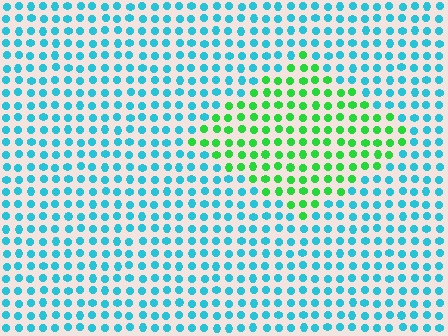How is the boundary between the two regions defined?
The boundary is defined purely by a slight shift in hue (about 60 degrees). Spacing, size, and orientation are identical on both sides.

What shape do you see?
I see a diamond.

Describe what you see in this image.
The image is filled with small cyan elements in a uniform arrangement. A diamond-shaped region is visible where the elements are tinted to a slightly different hue, forming a subtle color boundary.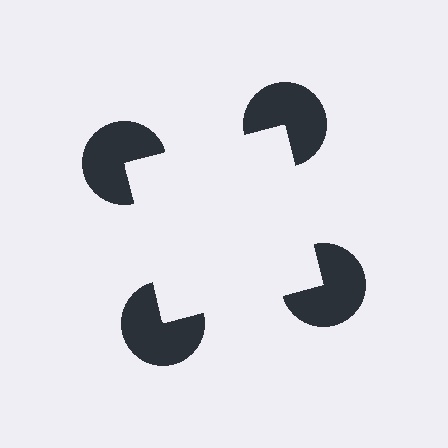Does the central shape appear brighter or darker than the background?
It typically appears slightly brighter than the background, even though no actual brightness change is drawn.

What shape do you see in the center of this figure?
An illusory square — its edges are inferred from the aligned wedge cuts in the pac-man discs, not physically drawn.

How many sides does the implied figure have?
4 sides.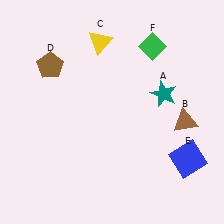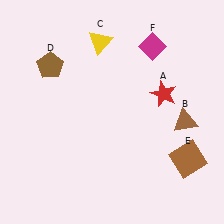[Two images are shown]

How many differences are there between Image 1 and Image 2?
There are 3 differences between the two images.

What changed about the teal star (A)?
In Image 1, A is teal. In Image 2, it changed to red.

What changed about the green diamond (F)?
In Image 1, F is green. In Image 2, it changed to magenta.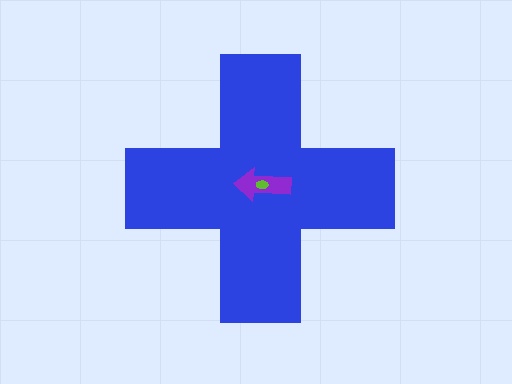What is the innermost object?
The lime ellipse.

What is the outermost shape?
The blue cross.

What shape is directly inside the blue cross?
The purple arrow.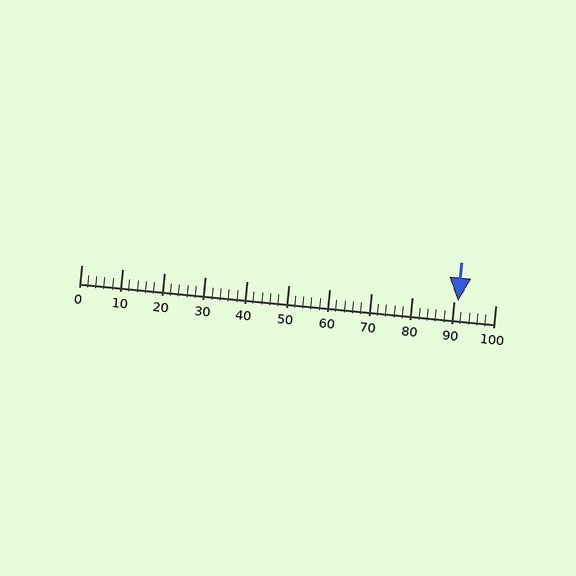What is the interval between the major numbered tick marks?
The major tick marks are spaced 10 units apart.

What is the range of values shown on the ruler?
The ruler shows values from 0 to 100.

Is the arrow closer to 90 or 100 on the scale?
The arrow is closer to 90.